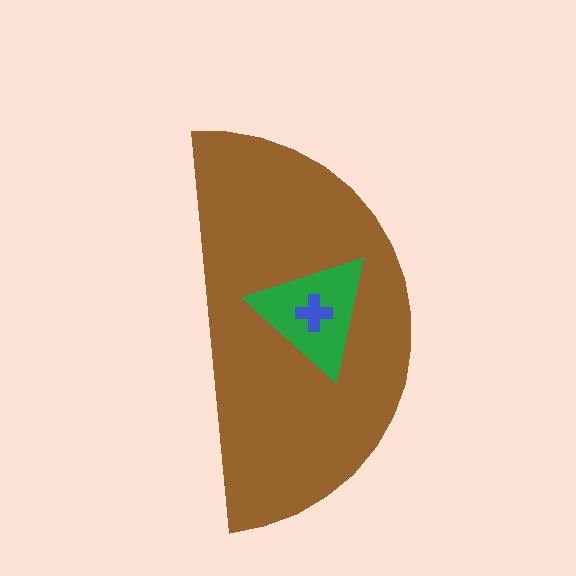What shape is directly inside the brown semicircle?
The green triangle.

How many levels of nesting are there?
3.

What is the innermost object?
The blue cross.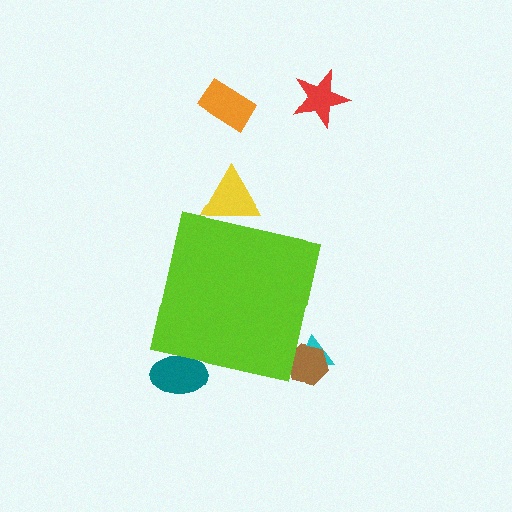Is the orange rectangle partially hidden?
No, the orange rectangle is fully visible.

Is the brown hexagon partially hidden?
Yes, the brown hexagon is partially hidden behind the lime square.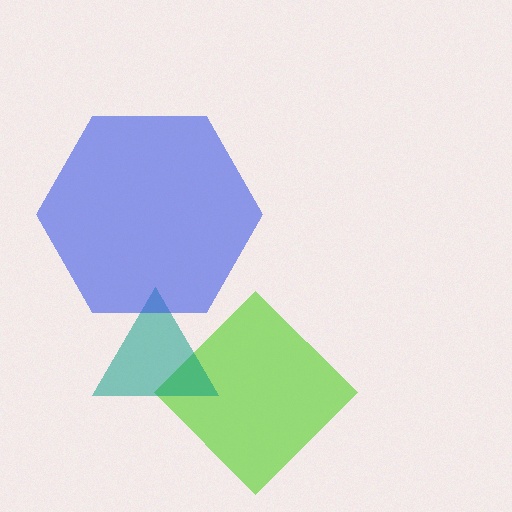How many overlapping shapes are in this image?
There are 3 overlapping shapes in the image.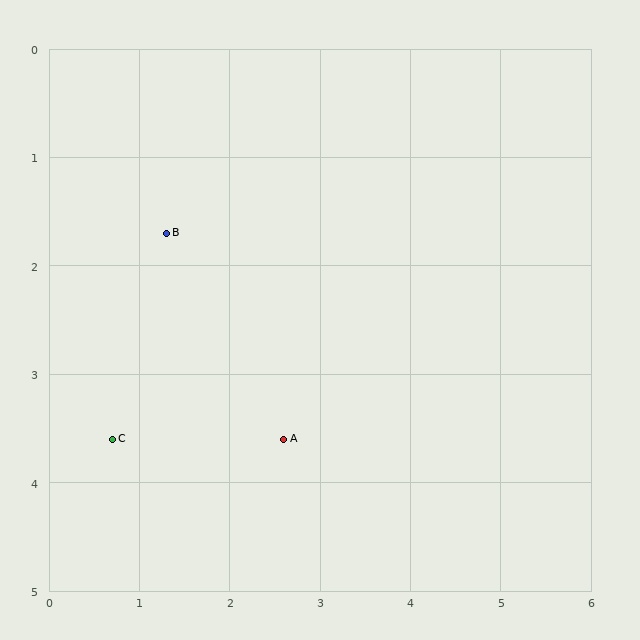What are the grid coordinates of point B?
Point B is at approximately (1.3, 1.7).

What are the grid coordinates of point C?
Point C is at approximately (0.7, 3.6).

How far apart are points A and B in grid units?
Points A and B are about 2.3 grid units apart.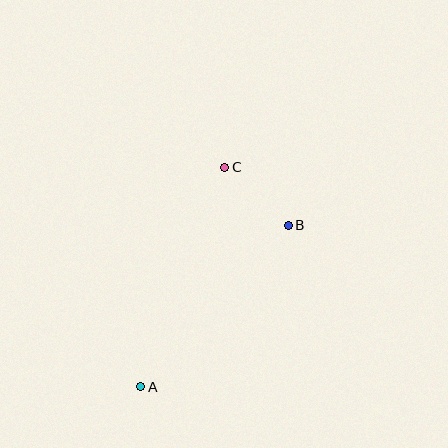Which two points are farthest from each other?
Points A and C are farthest from each other.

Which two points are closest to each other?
Points B and C are closest to each other.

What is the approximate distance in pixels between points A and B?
The distance between A and B is approximately 219 pixels.